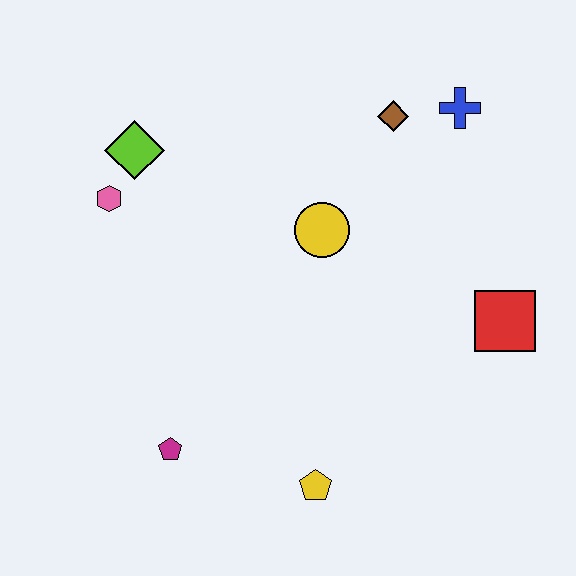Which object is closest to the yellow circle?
The brown diamond is closest to the yellow circle.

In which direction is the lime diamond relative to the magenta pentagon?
The lime diamond is above the magenta pentagon.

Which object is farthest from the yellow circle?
The magenta pentagon is farthest from the yellow circle.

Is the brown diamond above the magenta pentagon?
Yes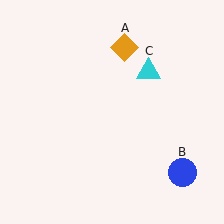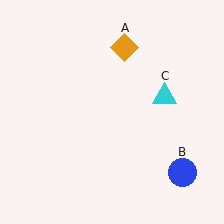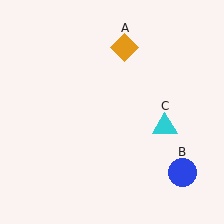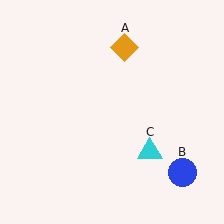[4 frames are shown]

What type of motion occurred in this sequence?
The cyan triangle (object C) rotated clockwise around the center of the scene.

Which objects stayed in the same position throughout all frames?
Orange diamond (object A) and blue circle (object B) remained stationary.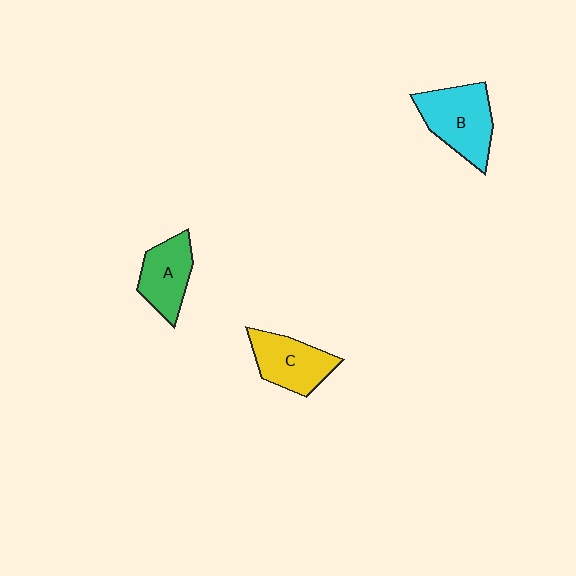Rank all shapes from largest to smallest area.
From largest to smallest: B (cyan), C (yellow), A (green).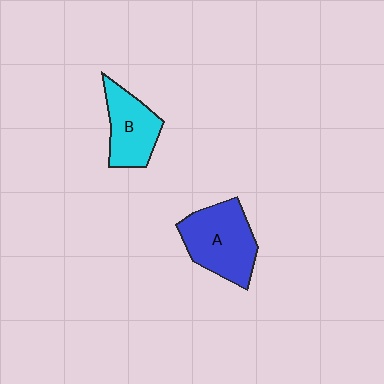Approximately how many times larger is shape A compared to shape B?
Approximately 1.3 times.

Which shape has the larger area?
Shape A (blue).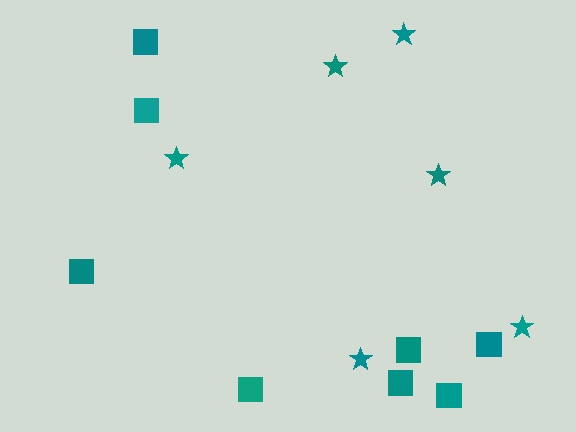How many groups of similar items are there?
There are 2 groups: one group of stars (6) and one group of squares (8).